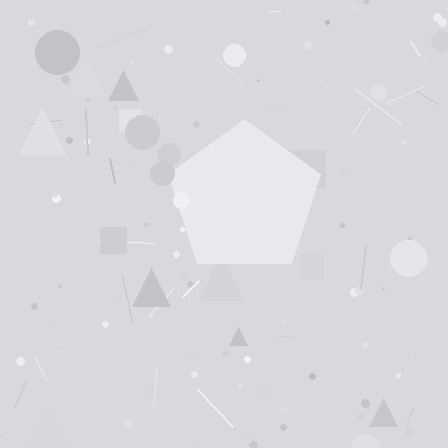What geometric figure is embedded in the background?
A pentagon is embedded in the background.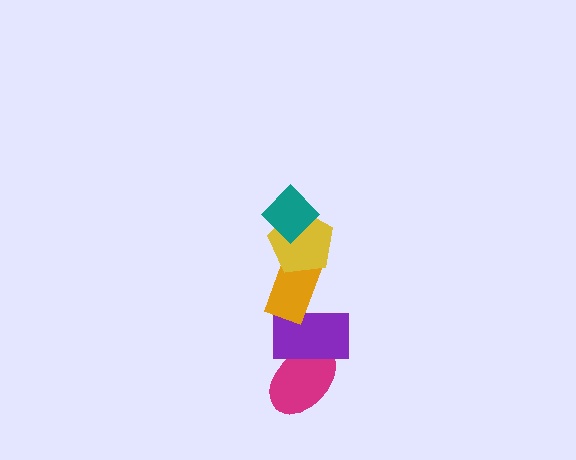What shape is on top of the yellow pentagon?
The teal diamond is on top of the yellow pentagon.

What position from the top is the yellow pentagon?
The yellow pentagon is 2nd from the top.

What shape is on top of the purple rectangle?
The orange rectangle is on top of the purple rectangle.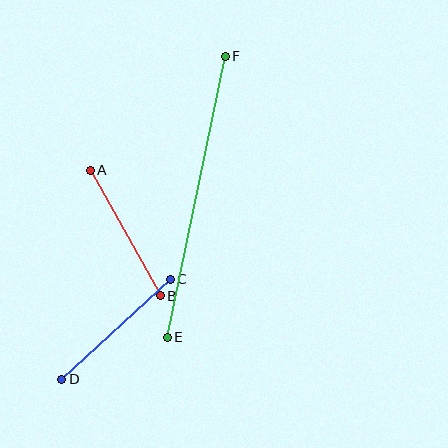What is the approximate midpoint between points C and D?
The midpoint is at approximately (116, 329) pixels.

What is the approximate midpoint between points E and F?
The midpoint is at approximately (196, 197) pixels.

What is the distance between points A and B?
The distance is approximately 144 pixels.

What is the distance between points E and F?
The distance is approximately 287 pixels.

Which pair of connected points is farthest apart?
Points E and F are farthest apart.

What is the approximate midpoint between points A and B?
The midpoint is at approximately (125, 233) pixels.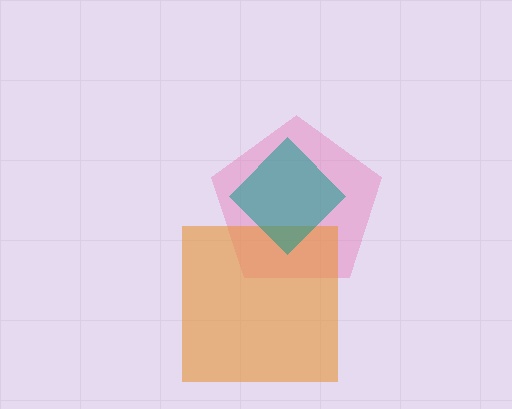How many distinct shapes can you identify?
There are 3 distinct shapes: a pink pentagon, an orange square, a teal diamond.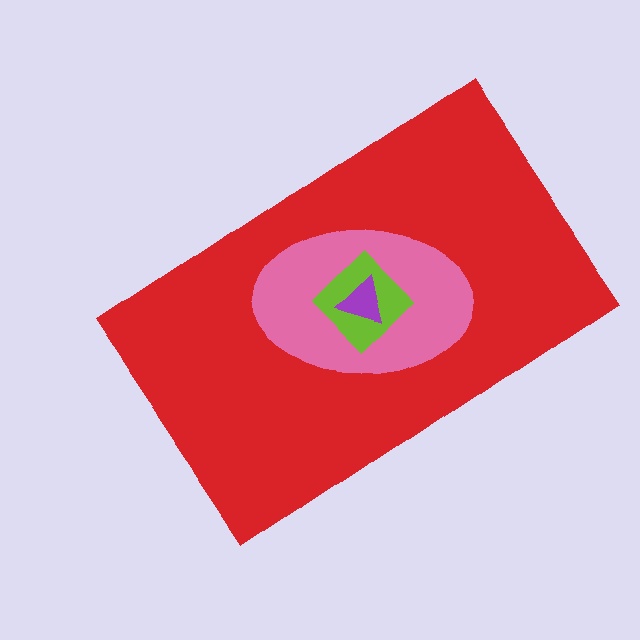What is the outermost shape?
The red rectangle.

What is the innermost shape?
The purple triangle.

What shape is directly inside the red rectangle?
The pink ellipse.